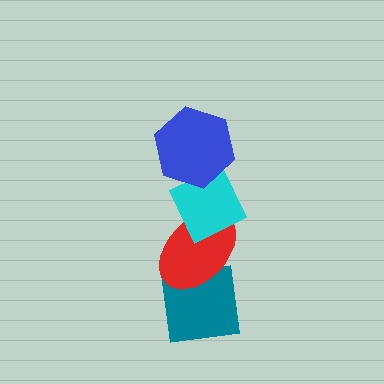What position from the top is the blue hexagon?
The blue hexagon is 1st from the top.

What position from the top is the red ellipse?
The red ellipse is 3rd from the top.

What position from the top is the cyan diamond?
The cyan diamond is 2nd from the top.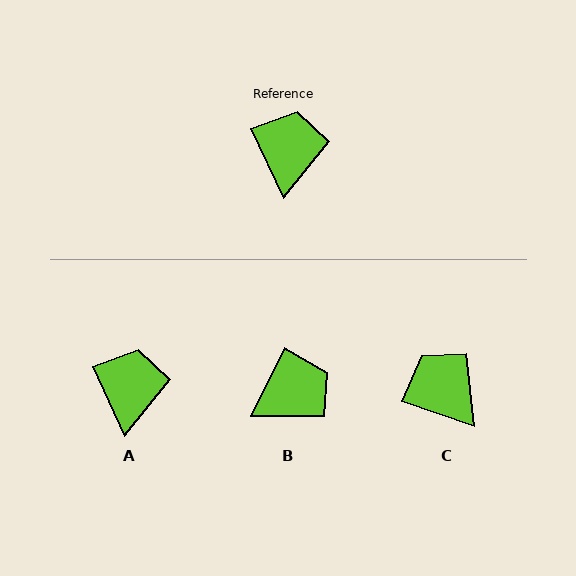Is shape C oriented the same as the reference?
No, it is off by about 46 degrees.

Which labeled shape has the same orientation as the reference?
A.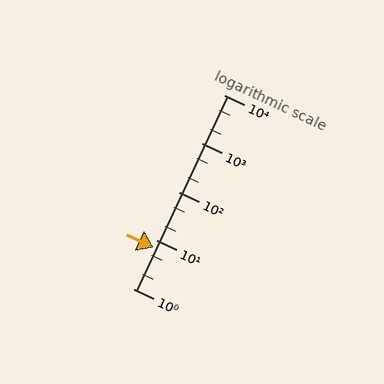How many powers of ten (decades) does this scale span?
The scale spans 4 decades, from 1 to 10000.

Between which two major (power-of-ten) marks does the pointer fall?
The pointer is between 1 and 10.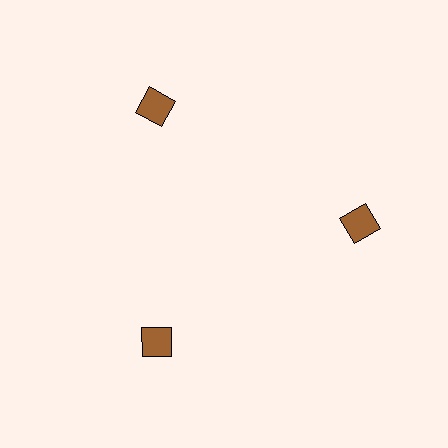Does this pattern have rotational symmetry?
Yes, this pattern has 3-fold rotational symmetry. It looks the same after rotating 120 degrees around the center.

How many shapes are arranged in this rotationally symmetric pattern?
There are 3 shapes, arranged in 3 groups of 1.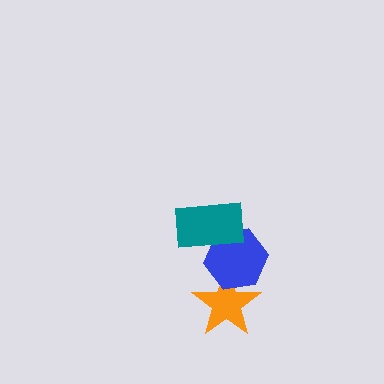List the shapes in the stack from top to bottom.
From top to bottom: the teal rectangle, the blue hexagon, the orange star.